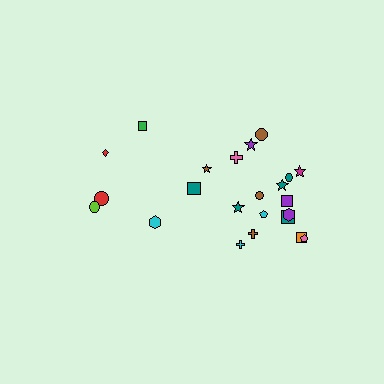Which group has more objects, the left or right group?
The right group.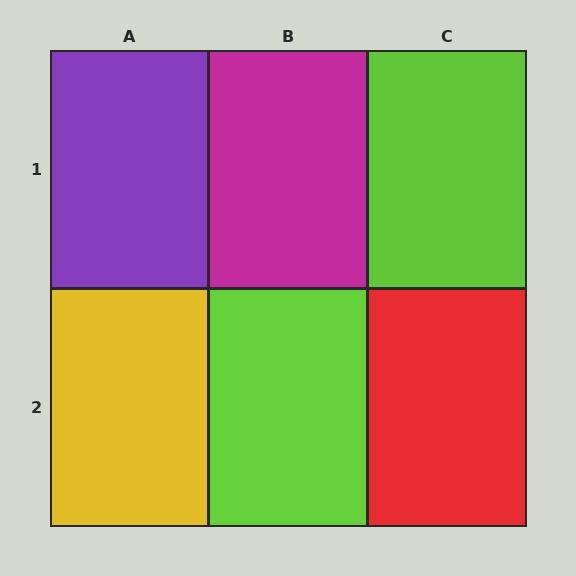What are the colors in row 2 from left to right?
Yellow, lime, red.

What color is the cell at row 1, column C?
Lime.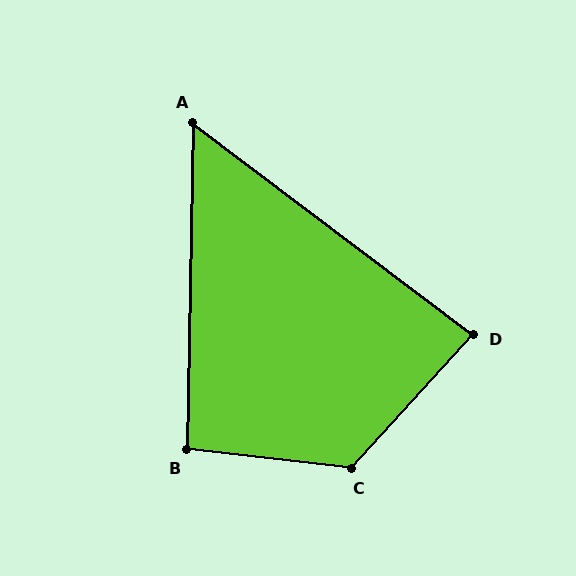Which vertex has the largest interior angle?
C, at approximately 126 degrees.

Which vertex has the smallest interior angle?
A, at approximately 54 degrees.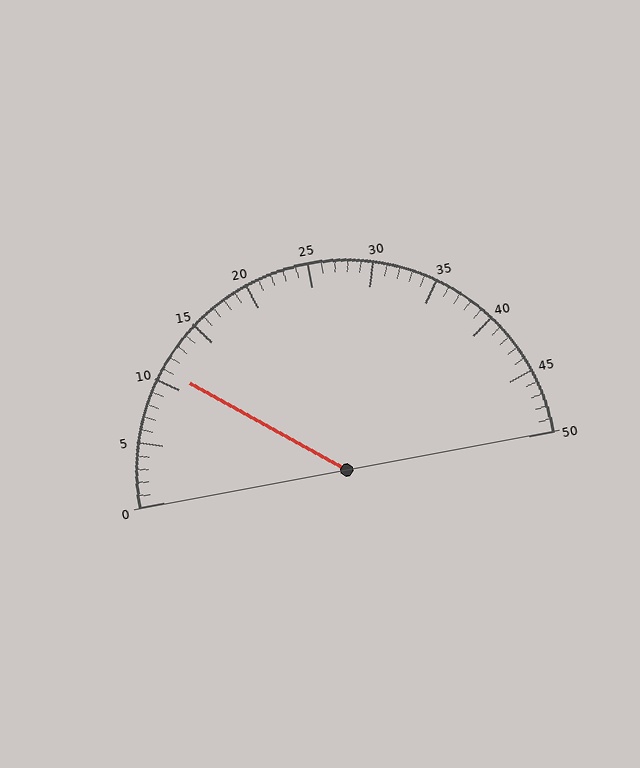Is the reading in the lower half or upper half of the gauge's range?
The reading is in the lower half of the range (0 to 50).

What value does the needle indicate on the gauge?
The needle indicates approximately 11.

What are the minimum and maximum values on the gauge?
The gauge ranges from 0 to 50.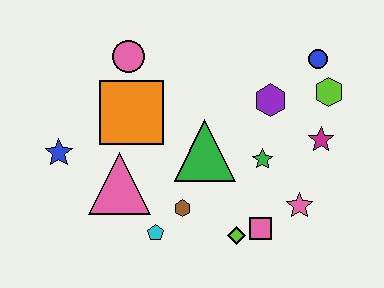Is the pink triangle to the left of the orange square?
Yes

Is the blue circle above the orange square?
Yes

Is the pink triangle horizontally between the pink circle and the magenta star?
No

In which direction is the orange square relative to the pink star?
The orange square is to the left of the pink star.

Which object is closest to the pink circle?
The orange square is closest to the pink circle.